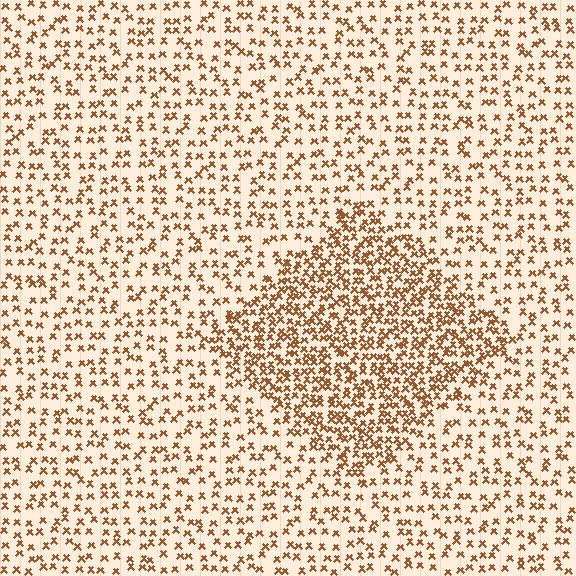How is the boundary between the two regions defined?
The boundary is defined by a change in element density (approximately 2.1x ratio). All elements are the same color, size, and shape.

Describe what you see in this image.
The image contains small brown elements arranged at two different densities. A diamond-shaped region is visible where the elements are more densely packed than the surrounding area.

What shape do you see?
I see a diamond.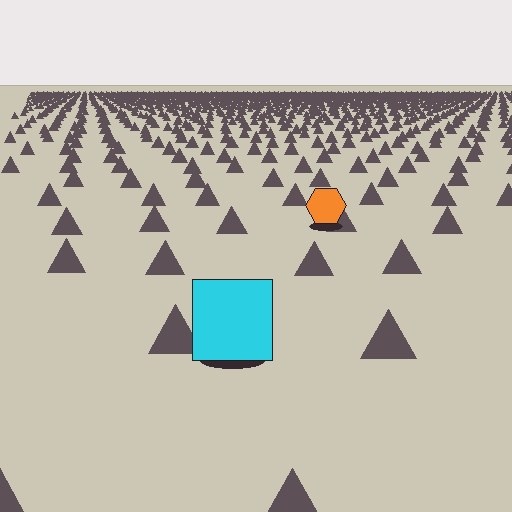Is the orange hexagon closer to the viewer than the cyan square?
No. The cyan square is closer — you can tell from the texture gradient: the ground texture is coarser near it.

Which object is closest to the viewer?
The cyan square is closest. The texture marks near it are larger and more spread out.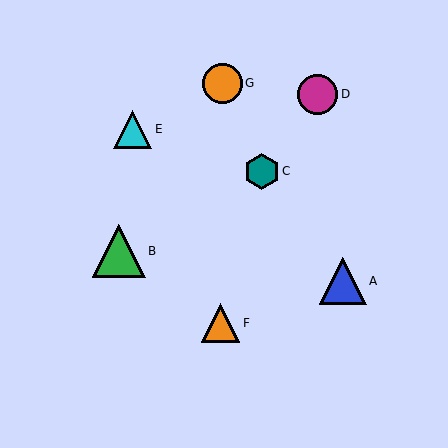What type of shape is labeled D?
Shape D is a magenta circle.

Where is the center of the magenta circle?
The center of the magenta circle is at (318, 94).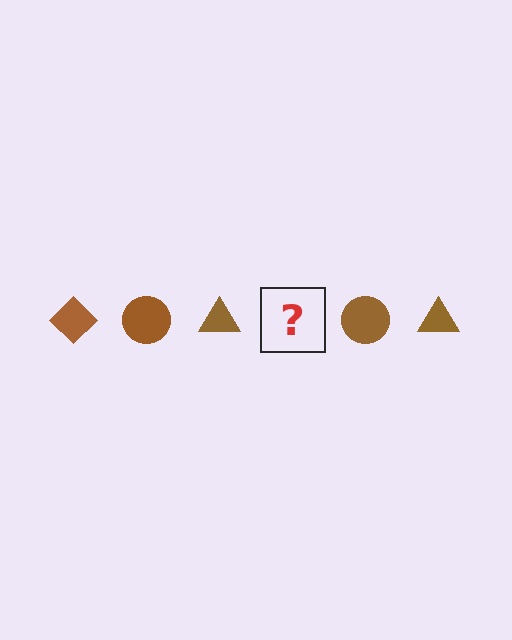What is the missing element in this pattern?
The missing element is a brown diamond.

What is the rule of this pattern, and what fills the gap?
The rule is that the pattern cycles through diamond, circle, triangle shapes in brown. The gap should be filled with a brown diamond.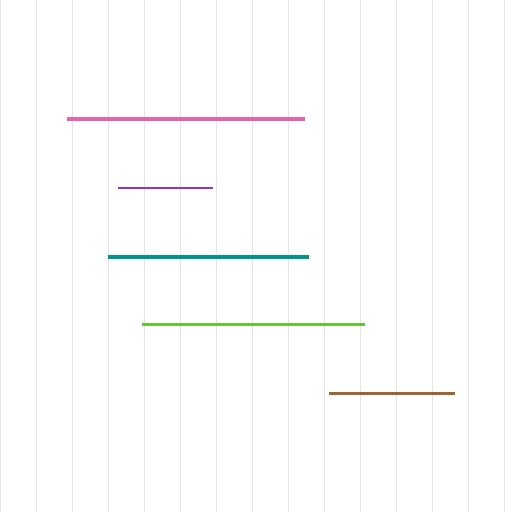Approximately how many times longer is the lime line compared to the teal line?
The lime line is approximately 1.1 times the length of the teal line.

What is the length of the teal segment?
The teal segment is approximately 200 pixels long.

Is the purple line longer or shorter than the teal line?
The teal line is longer than the purple line.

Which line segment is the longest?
The pink line is the longest at approximately 237 pixels.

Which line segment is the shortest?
The purple line is the shortest at approximately 95 pixels.